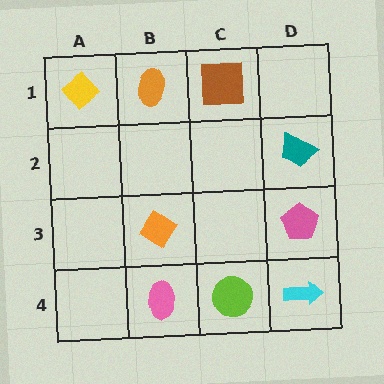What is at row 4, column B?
A pink ellipse.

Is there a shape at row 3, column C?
No, that cell is empty.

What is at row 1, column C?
A brown square.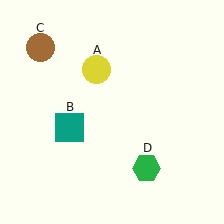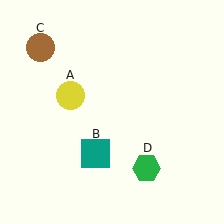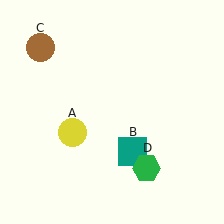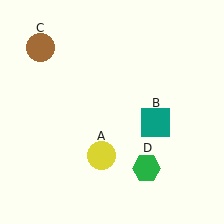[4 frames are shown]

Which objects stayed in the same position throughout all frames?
Brown circle (object C) and green hexagon (object D) remained stationary.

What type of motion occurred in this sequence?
The yellow circle (object A), teal square (object B) rotated counterclockwise around the center of the scene.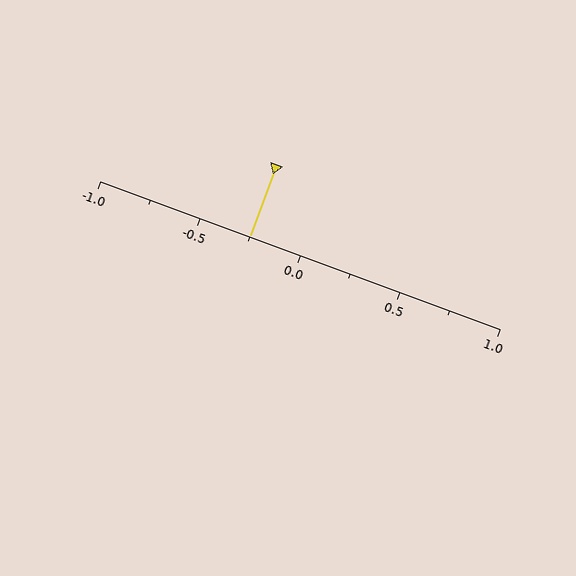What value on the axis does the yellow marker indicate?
The marker indicates approximately -0.25.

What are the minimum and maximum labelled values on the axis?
The axis runs from -1.0 to 1.0.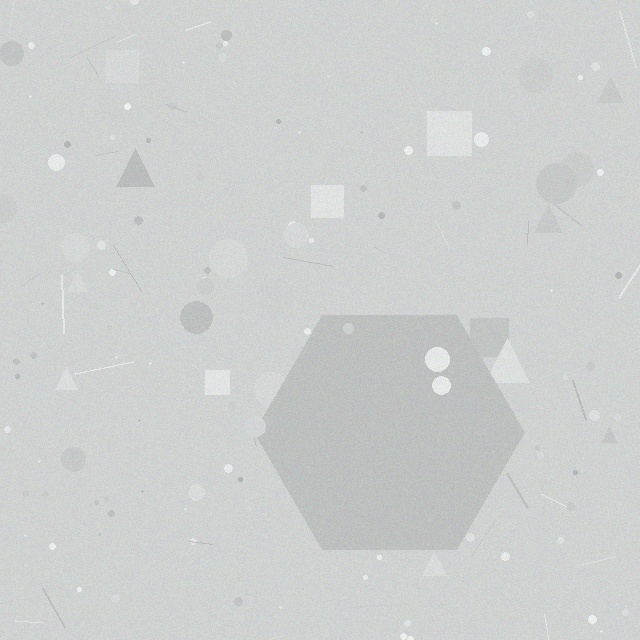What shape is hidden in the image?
A hexagon is hidden in the image.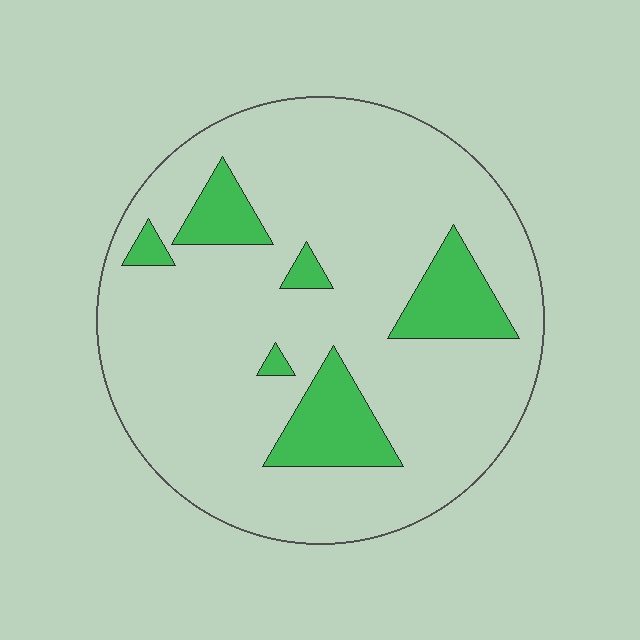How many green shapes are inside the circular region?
6.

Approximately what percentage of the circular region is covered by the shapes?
Approximately 15%.